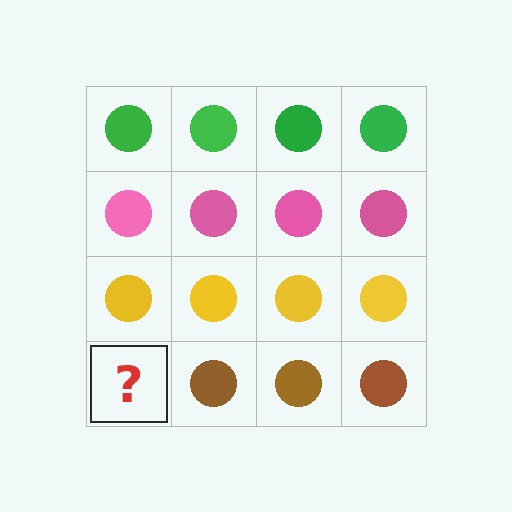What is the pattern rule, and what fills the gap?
The rule is that each row has a consistent color. The gap should be filled with a brown circle.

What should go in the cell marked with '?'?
The missing cell should contain a brown circle.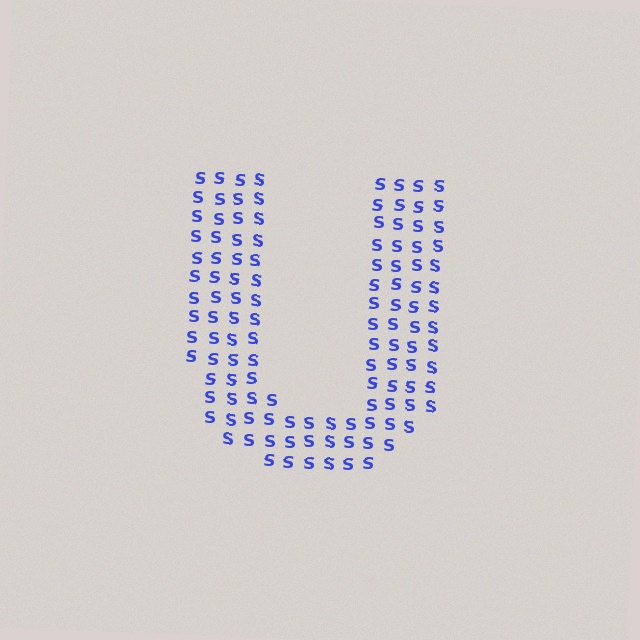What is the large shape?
The large shape is the letter U.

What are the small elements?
The small elements are letter S's.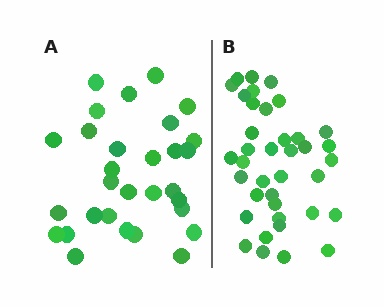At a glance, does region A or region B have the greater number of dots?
Region B (the right region) has more dots.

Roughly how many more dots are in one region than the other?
Region B has roughly 8 or so more dots than region A.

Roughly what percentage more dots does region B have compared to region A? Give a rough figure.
About 25% more.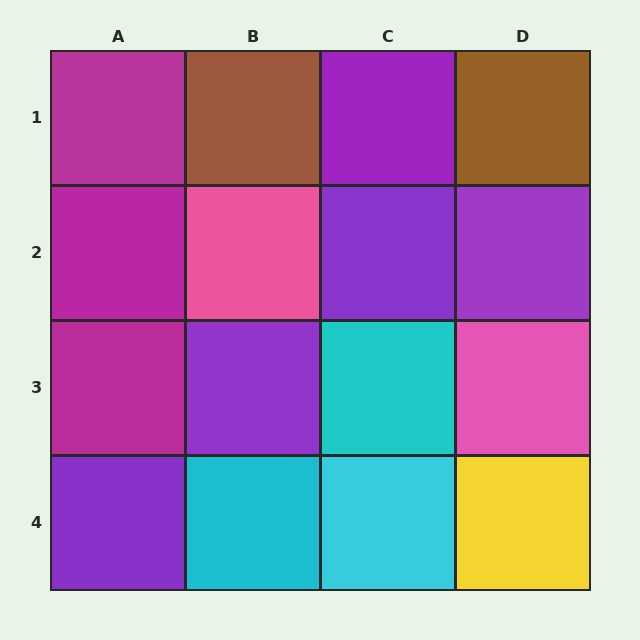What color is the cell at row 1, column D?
Brown.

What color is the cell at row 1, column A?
Magenta.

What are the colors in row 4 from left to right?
Purple, cyan, cyan, yellow.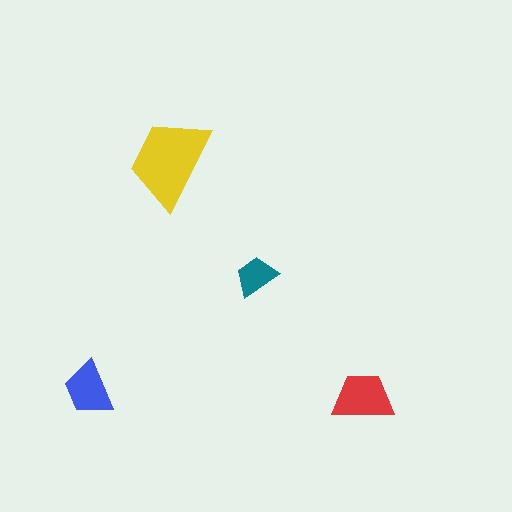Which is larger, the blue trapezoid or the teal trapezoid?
The blue one.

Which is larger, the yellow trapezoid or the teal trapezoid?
The yellow one.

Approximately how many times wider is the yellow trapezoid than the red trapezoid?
About 1.5 times wider.